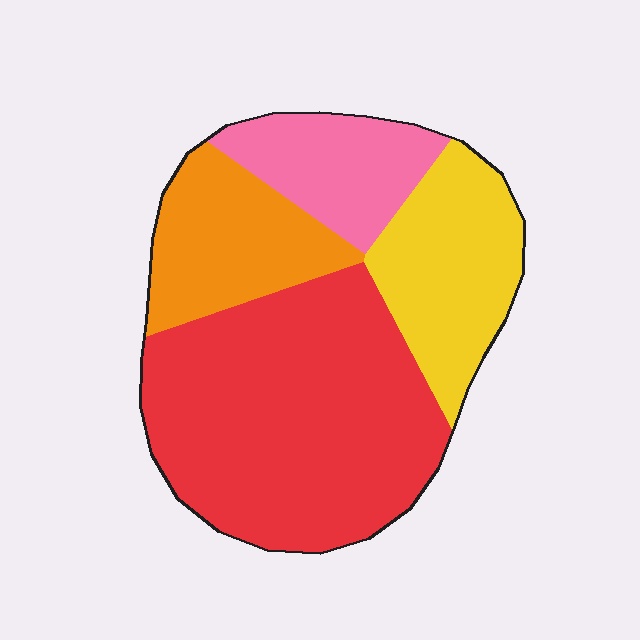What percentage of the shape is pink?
Pink takes up less than a quarter of the shape.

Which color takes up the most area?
Red, at roughly 50%.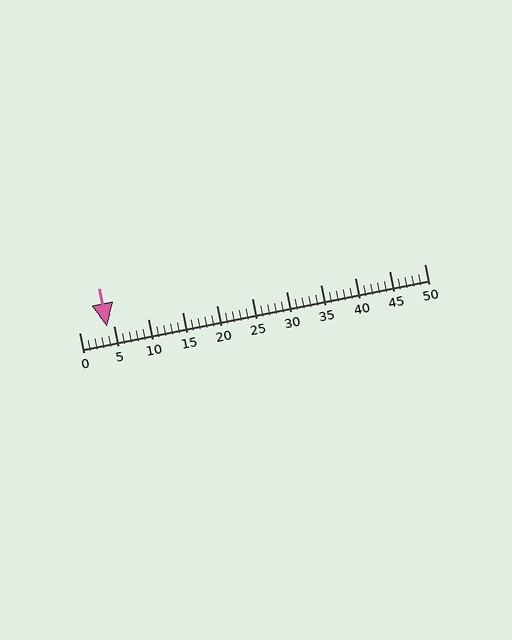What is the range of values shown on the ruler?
The ruler shows values from 0 to 50.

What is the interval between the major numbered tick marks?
The major tick marks are spaced 5 units apart.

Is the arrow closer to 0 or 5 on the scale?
The arrow is closer to 5.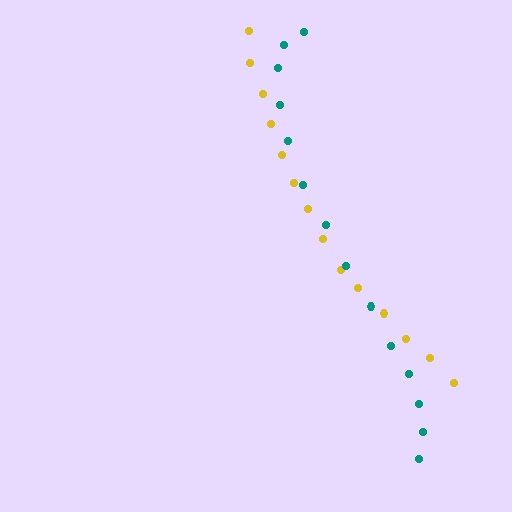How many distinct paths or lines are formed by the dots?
There are 2 distinct paths.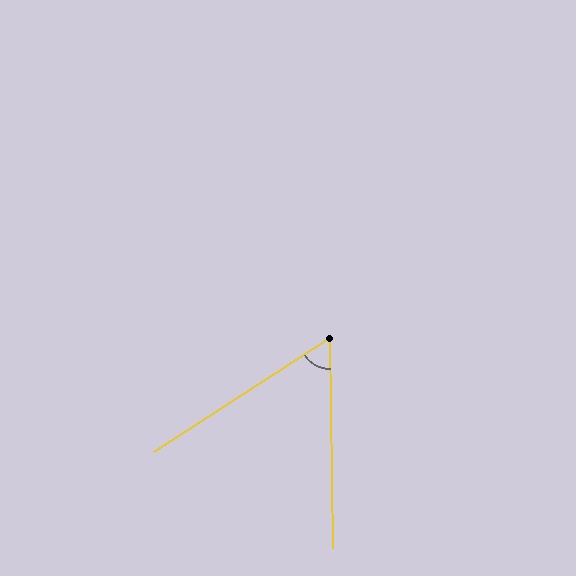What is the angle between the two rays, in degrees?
Approximately 58 degrees.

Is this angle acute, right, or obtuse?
It is acute.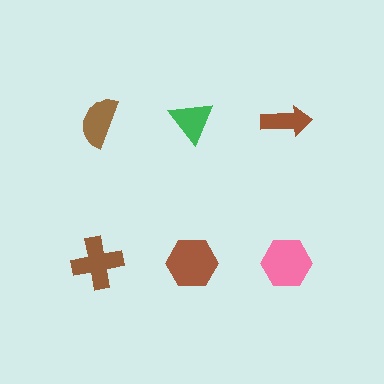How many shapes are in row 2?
3 shapes.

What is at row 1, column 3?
A brown arrow.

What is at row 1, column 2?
A green triangle.